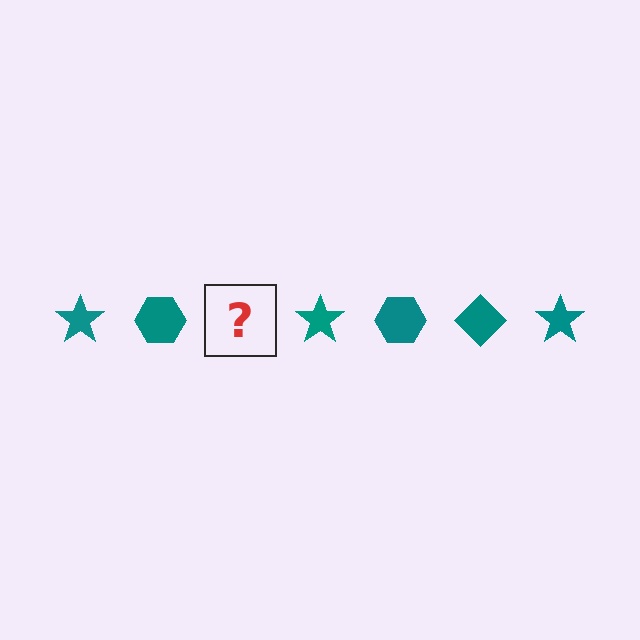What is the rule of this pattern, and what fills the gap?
The rule is that the pattern cycles through star, hexagon, diamond shapes in teal. The gap should be filled with a teal diamond.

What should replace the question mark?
The question mark should be replaced with a teal diamond.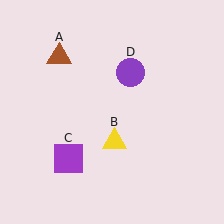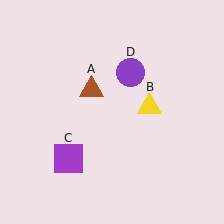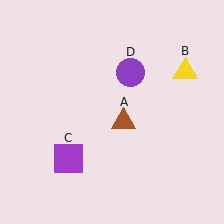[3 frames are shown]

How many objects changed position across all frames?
2 objects changed position: brown triangle (object A), yellow triangle (object B).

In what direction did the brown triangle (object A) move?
The brown triangle (object A) moved down and to the right.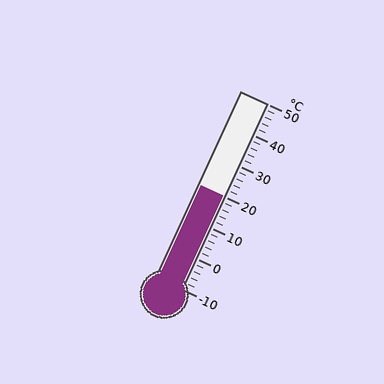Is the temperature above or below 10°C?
The temperature is above 10°C.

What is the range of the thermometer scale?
The thermometer scale ranges from -10°C to 50°C.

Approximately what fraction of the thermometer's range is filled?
The thermometer is filled to approximately 50% of its range.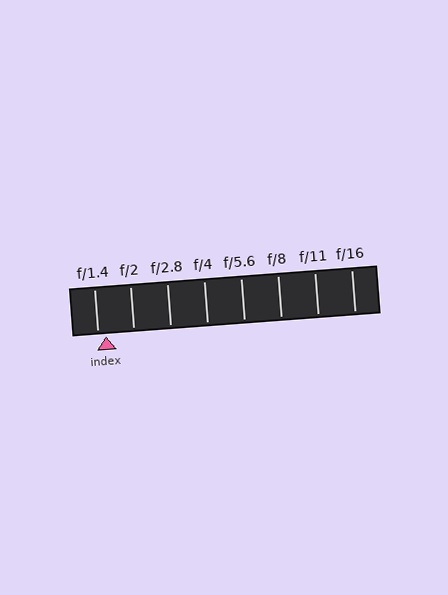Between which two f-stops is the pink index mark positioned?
The index mark is between f/1.4 and f/2.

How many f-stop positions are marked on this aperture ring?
There are 8 f-stop positions marked.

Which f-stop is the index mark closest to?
The index mark is closest to f/1.4.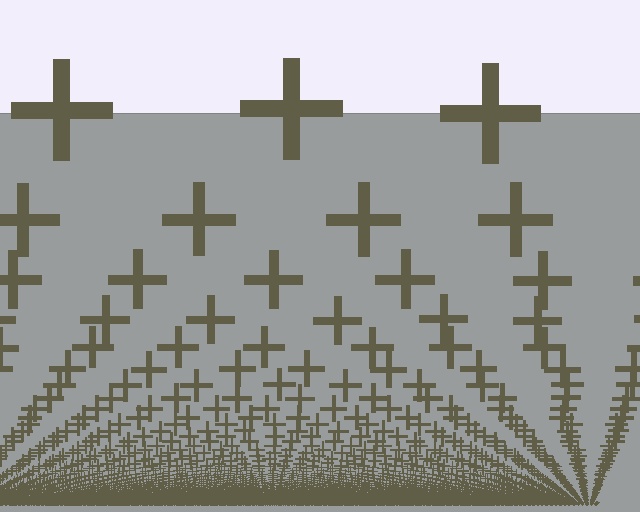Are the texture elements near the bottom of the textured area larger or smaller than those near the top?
Smaller. The gradient is inverted — elements near the bottom are smaller and denser.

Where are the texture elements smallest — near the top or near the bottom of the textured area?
Near the bottom.